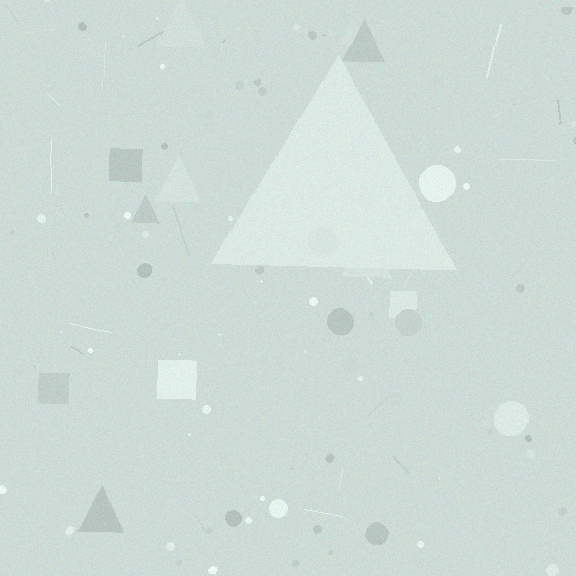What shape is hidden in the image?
A triangle is hidden in the image.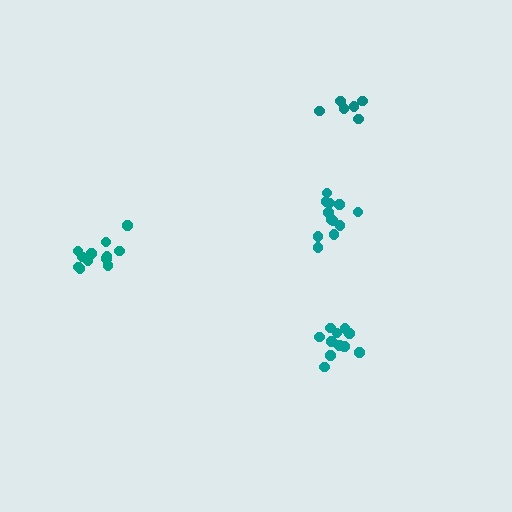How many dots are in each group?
Group 1: 12 dots, Group 2: 11 dots, Group 3: 12 dots, Group 4: 6 dots (41 total).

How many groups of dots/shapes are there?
There are 4 groups.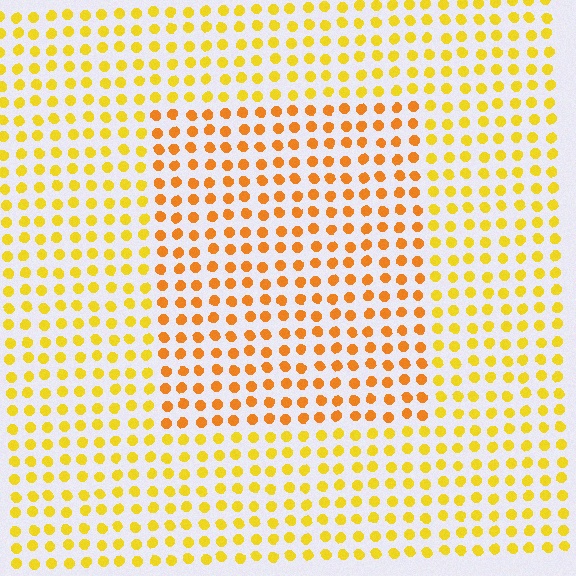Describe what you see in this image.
The image is filled with small yellow elements in a uniform arrangement. A rectangle-shaped region is visible where the elements are tinted to a slightly different hue, forming a subtle color boundary.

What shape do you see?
I see a rectangle.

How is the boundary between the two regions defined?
The boundary is defined purely by a slight shift in hue (about 25 degrees). Spacing, size, and orientation are identical on both sides.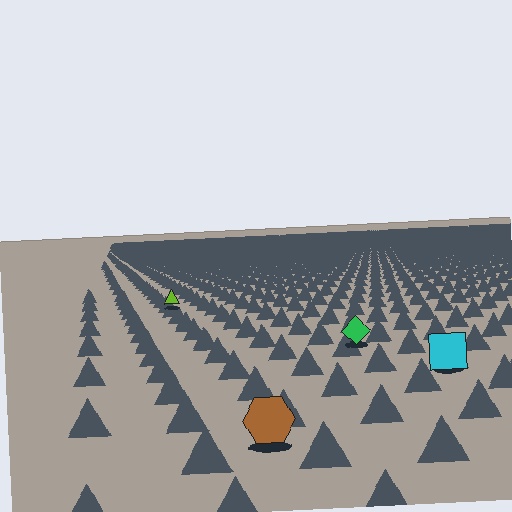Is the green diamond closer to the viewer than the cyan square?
No. The cyan square is closer — you can tell from the texture gradient: the ground texture is coarser near it.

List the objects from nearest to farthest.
From nearest to farthest: the brown hexagon, the cyan square, the green diamond, the lime triangle.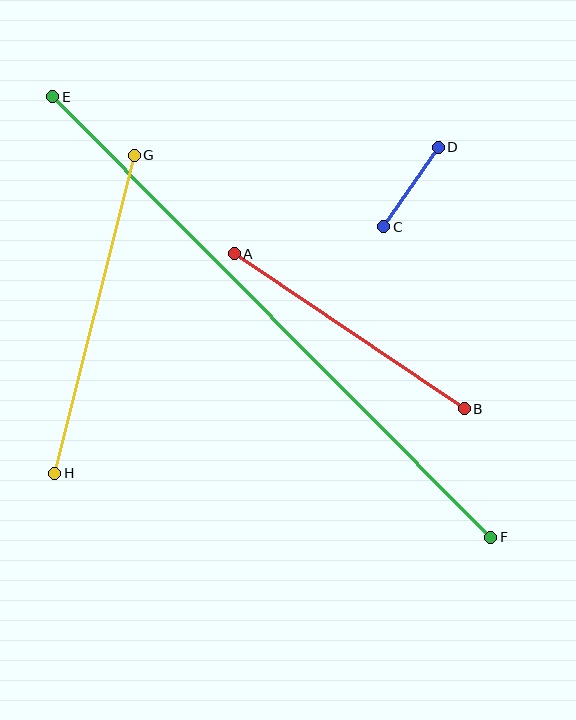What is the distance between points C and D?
The distance is approximately 96 pixels.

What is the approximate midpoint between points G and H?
The midpoint is at approximately (94, 314) pixels.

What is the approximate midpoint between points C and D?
The midpoint is at approximately (411, 187) pixels.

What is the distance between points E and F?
The distance is approximately 621 pixels.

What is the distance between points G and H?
The distance is approximately 328 pixels.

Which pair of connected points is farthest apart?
Points E and F are farthest apart.